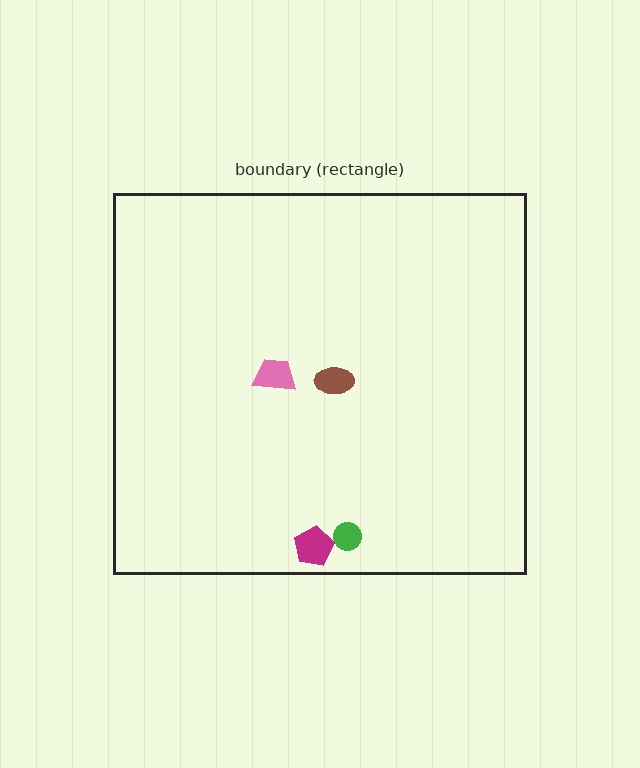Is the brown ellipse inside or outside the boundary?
Inside.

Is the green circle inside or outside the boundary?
Inside.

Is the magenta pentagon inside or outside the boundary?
Inside.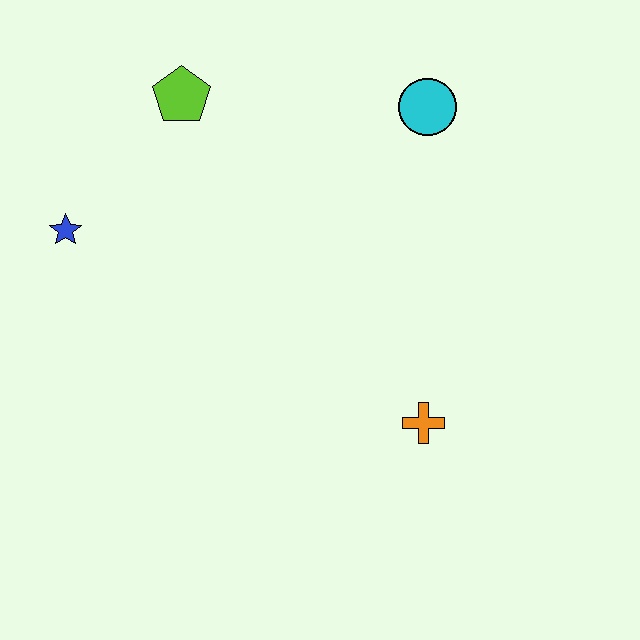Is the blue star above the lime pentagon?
No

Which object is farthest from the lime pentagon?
The orange cross is farthest from the lime pentagon.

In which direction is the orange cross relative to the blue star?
The orange cross is to the right of the blue star.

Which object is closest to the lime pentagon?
The blue star is closest to the lime pentagon.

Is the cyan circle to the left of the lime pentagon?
No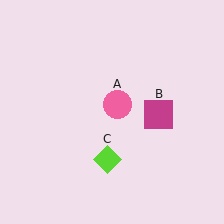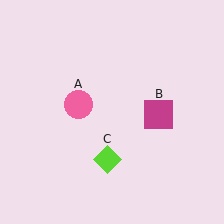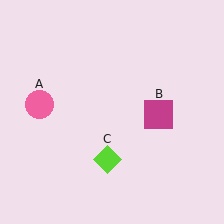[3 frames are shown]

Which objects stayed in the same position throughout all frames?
Magenta square (object B) and lime diamond (object C) remained stationary.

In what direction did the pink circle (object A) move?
The pink circle (object A) moved left.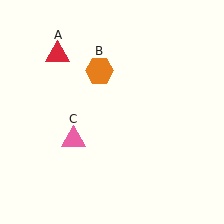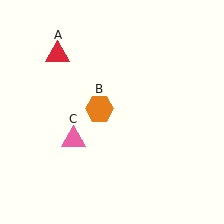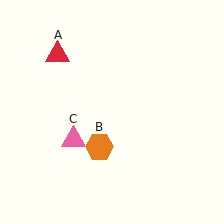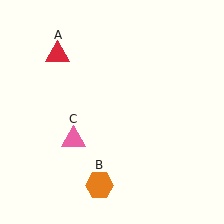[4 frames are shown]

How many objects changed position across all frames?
1 object changed position: orange hexagon (object B).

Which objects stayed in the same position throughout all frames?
Red triangle (object A) and pink triangle (object C) remained stationary.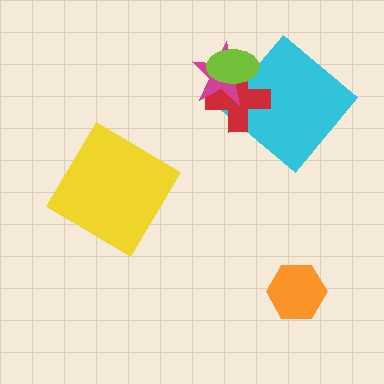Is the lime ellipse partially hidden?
No, no other shape covers it.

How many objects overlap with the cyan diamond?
2 objects overlap with the cyan diamond.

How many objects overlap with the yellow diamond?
0 objects overlap with the yellow diamond.